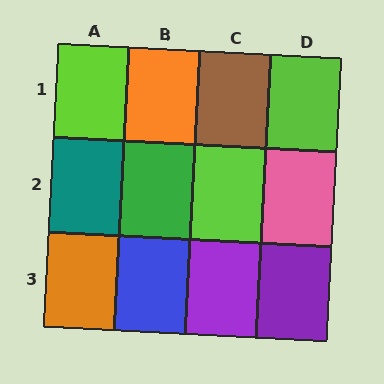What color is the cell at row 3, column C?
Purple.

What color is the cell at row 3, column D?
Purple.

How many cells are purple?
2 cells are purple.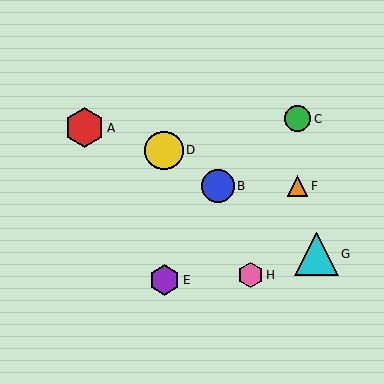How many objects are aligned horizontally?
2 objects (B, F) are aligned horizontally.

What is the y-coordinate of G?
Object G is at y≈254.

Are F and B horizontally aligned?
Yes, both are at y≈186.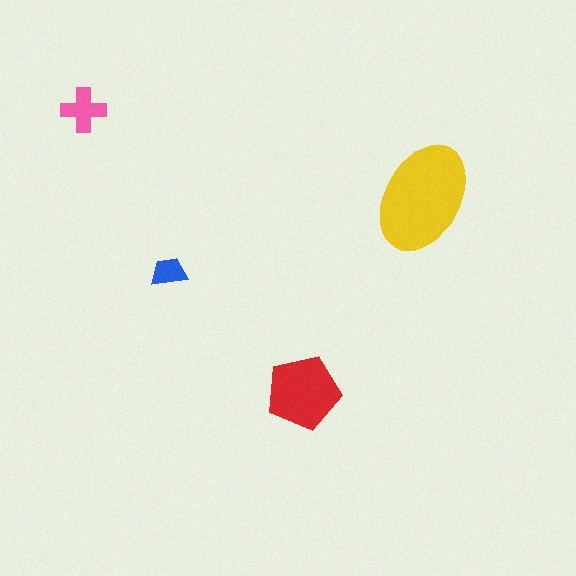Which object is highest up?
The pink cross is topmost.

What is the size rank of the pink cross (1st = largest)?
3rd.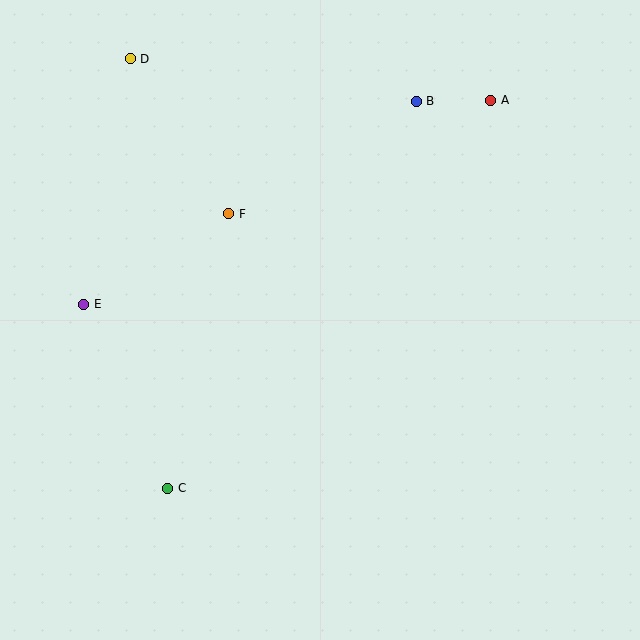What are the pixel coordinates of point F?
Point F is at (229, 214).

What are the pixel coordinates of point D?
Point D is at (130, 59).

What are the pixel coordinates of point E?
Point E is at (84, 304).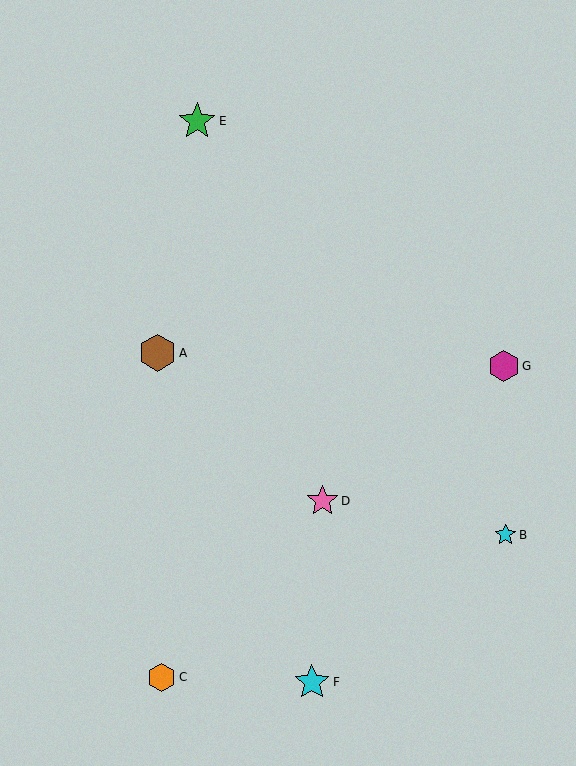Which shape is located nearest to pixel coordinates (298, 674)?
The cyan star (labeled F) at (312, 682) is nearest to that location.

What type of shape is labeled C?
Shape C is an orange hexagon.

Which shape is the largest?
The brown hexagon (labeled A) is the largest.